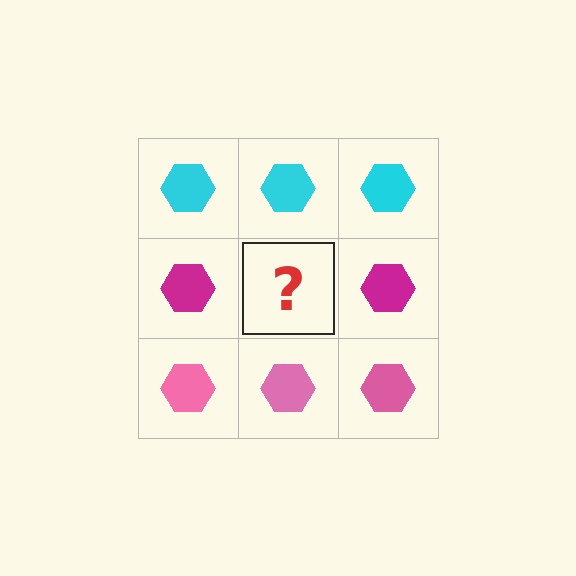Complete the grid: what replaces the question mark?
The question mark should be replaced with a magenta hexagon.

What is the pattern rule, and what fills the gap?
The rule is that each row has a consistent color. The gap should be filled with a magenta hexagon.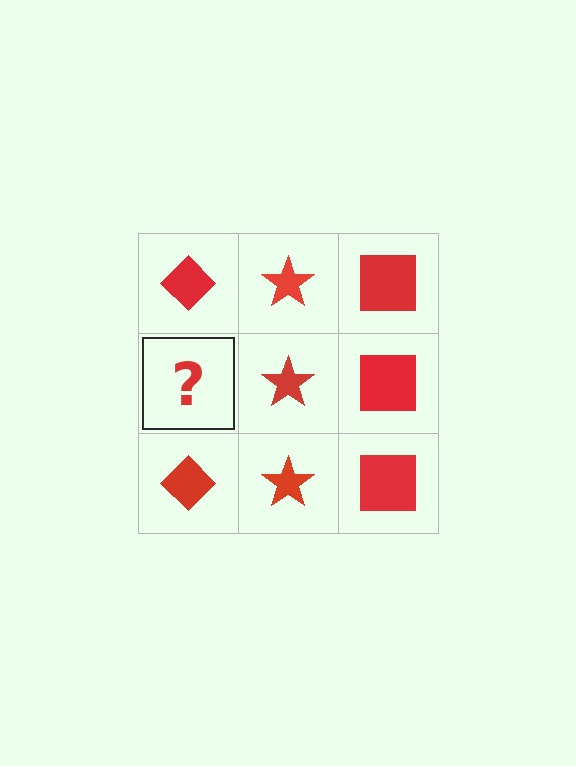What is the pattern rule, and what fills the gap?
The rule is that each column has a consistent shape. The gap should be filled with a red diamond.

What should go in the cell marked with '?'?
The missing cell should contain a red diamond.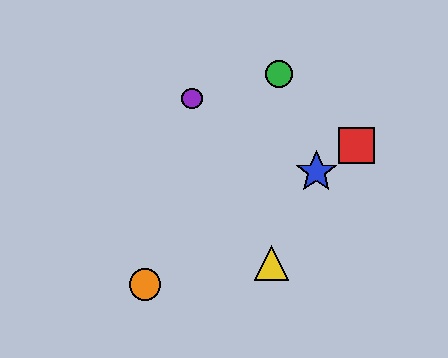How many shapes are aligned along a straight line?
3 shapes (the red square, the blue star, the orange circle) are aligned along a straight line.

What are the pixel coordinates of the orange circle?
The orange circle is at (145, 285).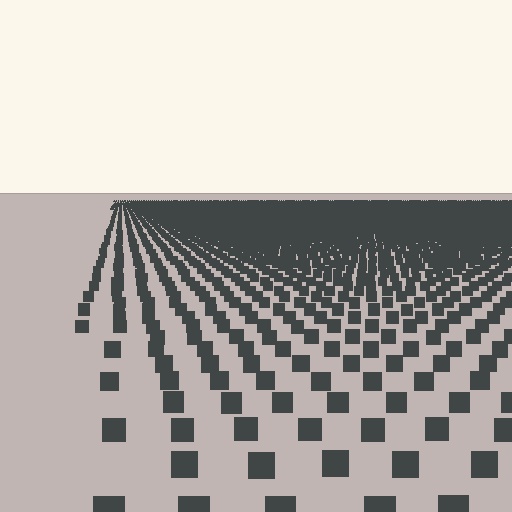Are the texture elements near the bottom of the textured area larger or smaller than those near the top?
Larger. Near the bottom, elements are closer to the viewer and appear at a bigger on-screen size.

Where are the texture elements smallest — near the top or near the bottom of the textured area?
Near the top.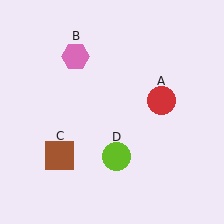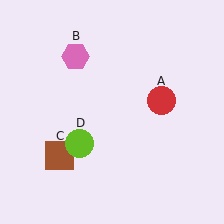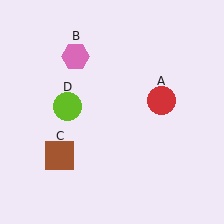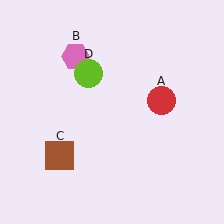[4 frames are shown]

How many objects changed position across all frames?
1 object changed position: lime circle (object D).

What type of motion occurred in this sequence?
The lime circle (object D) rotated clockwise around the center of the scene.